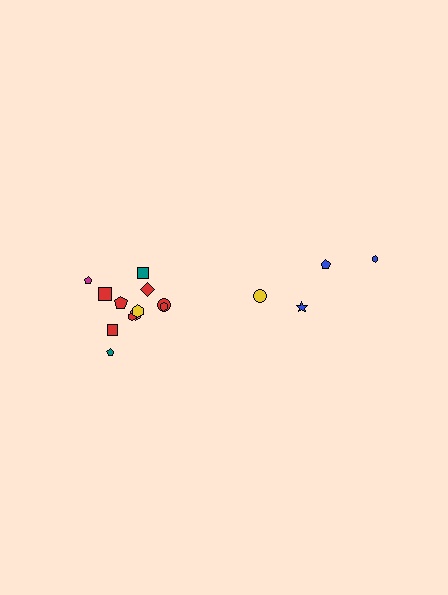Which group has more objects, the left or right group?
The left group.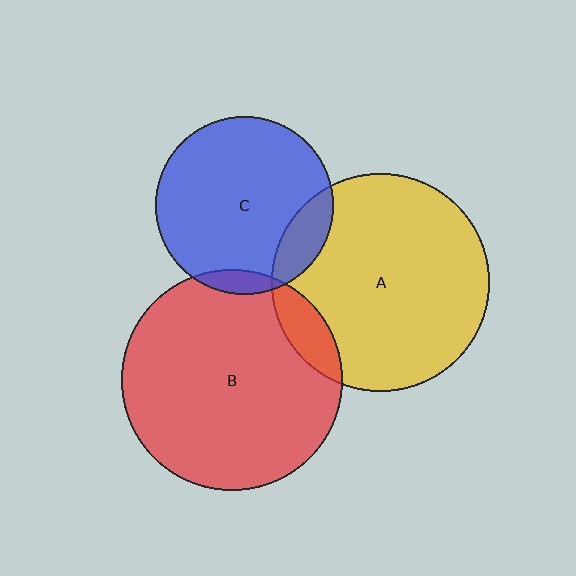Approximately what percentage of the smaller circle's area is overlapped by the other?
Approximately 15%.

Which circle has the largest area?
Circle B (red).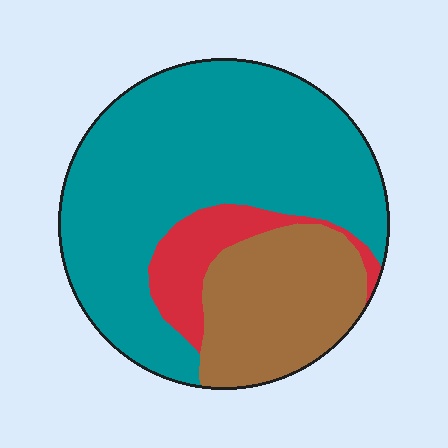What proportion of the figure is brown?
Brown takes up about one quarter (1/4) of the figure.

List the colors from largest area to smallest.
From largest to smallest: teal, brown, red.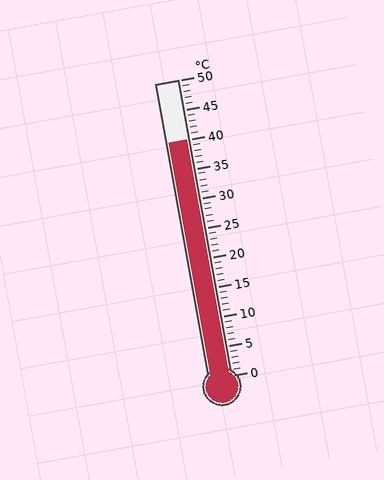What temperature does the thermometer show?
The thermometer shows approximately 40°C.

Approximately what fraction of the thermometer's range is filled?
The thermometer is filled to approximately 80% of its range.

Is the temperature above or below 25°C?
The temperature is above 25°C.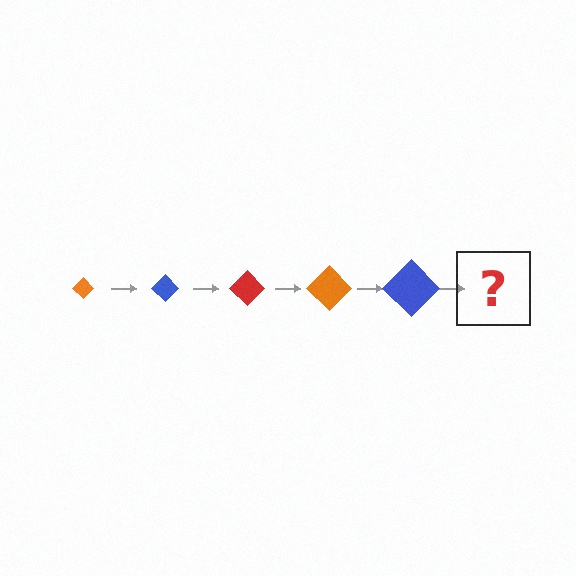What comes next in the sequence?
The next element should be a red diamond, larger than the previous one.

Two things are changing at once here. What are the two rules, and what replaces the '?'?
The two rules are that the diamond grows larger each step and the color cycles through orange, blue, and red. The '?' should be a red diamond, larger than the previous one.